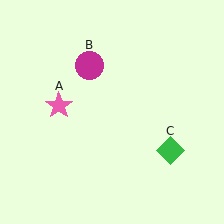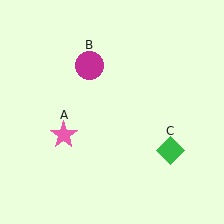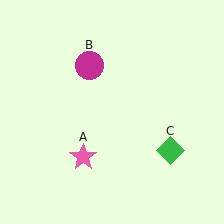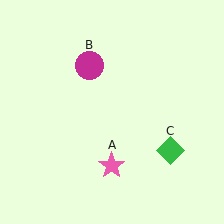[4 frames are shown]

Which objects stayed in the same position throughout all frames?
Magenta circle (object B) and green diamond (object C) remained stationary.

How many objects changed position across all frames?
1 object changed position: pink star (object A).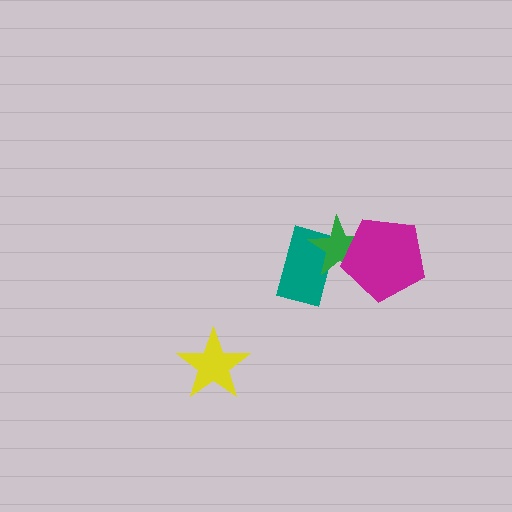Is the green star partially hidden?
Yes, it is partially covered by another shape.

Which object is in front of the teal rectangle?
The green star is in front of the teal rectangle.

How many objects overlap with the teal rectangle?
1 object overlaps with the teal rectangle.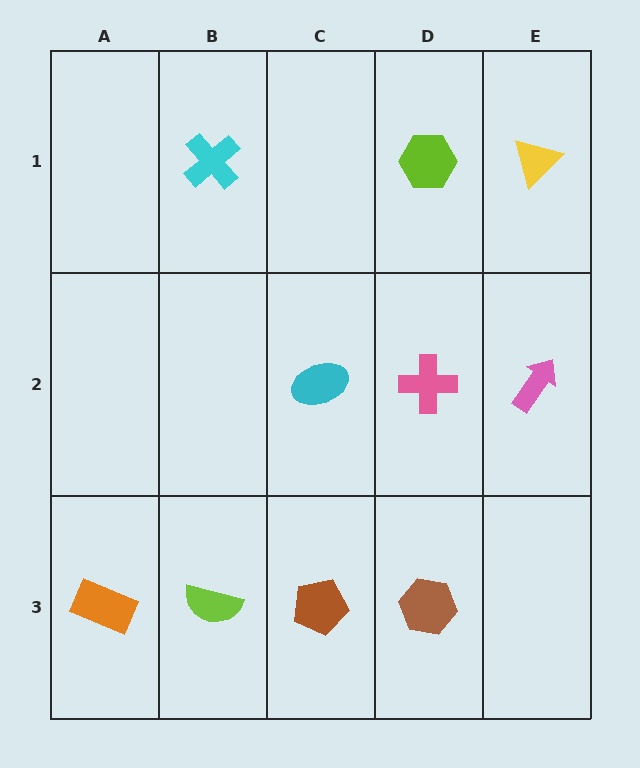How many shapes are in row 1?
3 shapes.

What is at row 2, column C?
A cyan ellipse.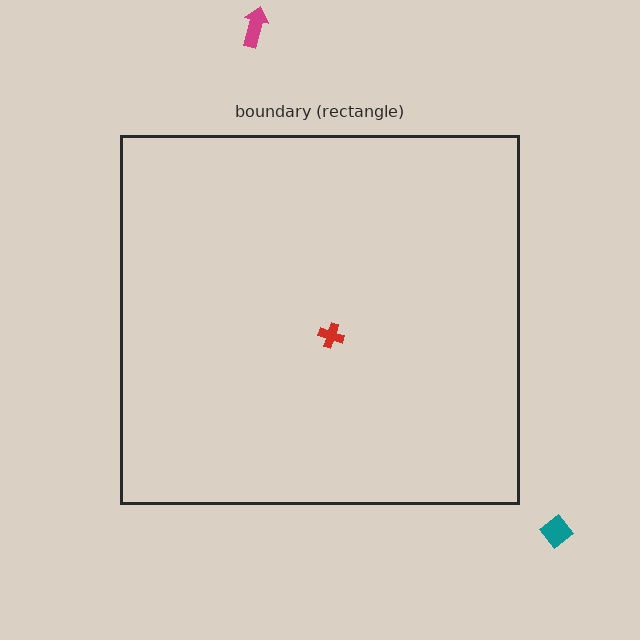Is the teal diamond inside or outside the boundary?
Outside.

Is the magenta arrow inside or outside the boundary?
Outside.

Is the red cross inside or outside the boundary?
Inside.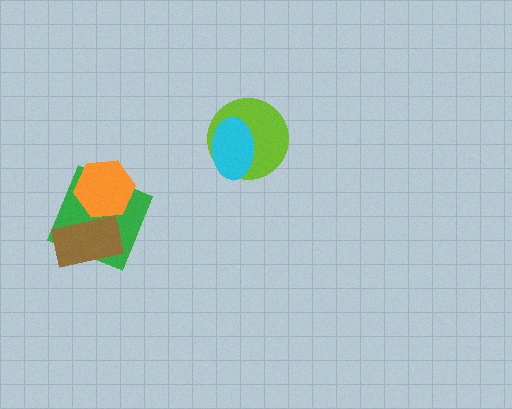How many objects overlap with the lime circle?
1 object overlaps with the lime circle.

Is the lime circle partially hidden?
Yes, it is partially covered by another shape.